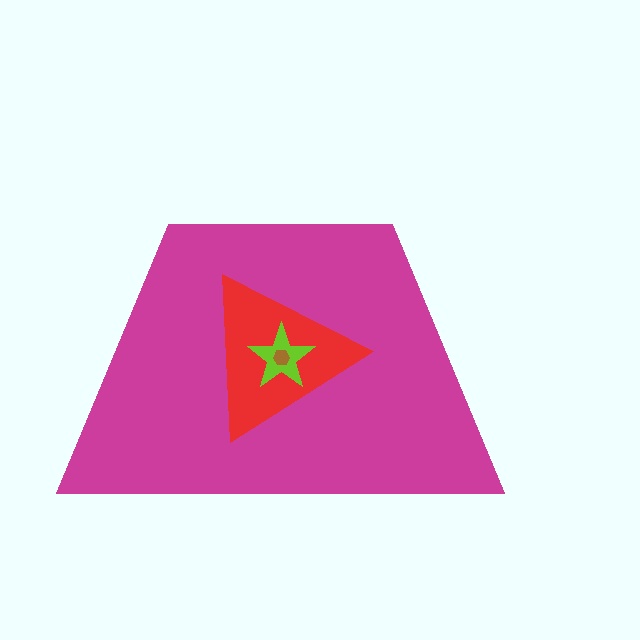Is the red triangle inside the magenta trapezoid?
Yes.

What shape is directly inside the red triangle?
The lime star.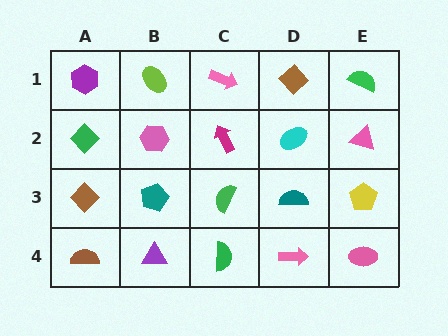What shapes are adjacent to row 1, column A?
A green diamond (row 2, column A), a lime ellipse (row 1, column B).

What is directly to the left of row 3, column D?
A green semicircle.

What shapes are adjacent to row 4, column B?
A teal pentagon (row 3, column B), a brown semicircle (row 4, column A), a green semicircle (row 4, column C).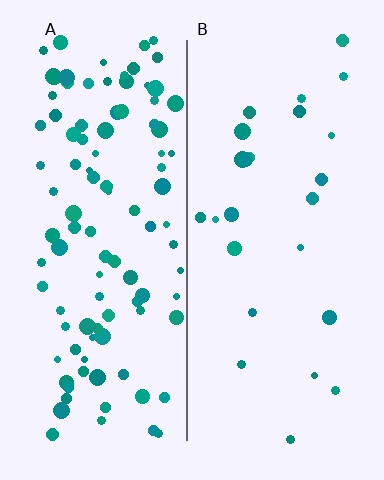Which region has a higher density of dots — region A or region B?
A (the left).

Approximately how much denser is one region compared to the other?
Approximately 4.1× — region A over region B.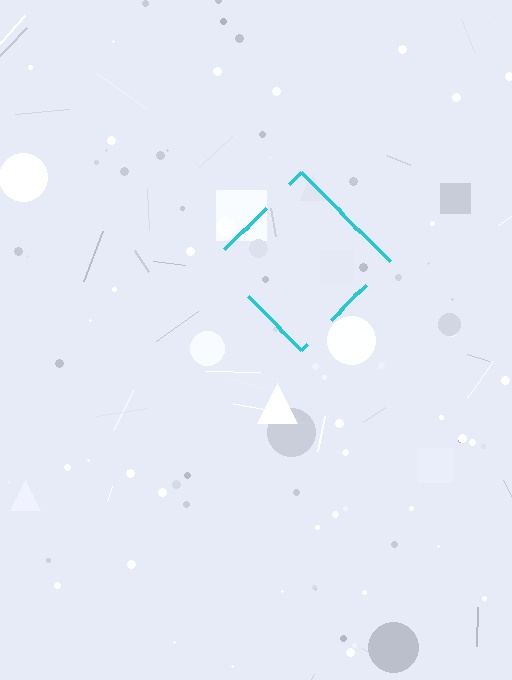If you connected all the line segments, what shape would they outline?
They would outline a diamond.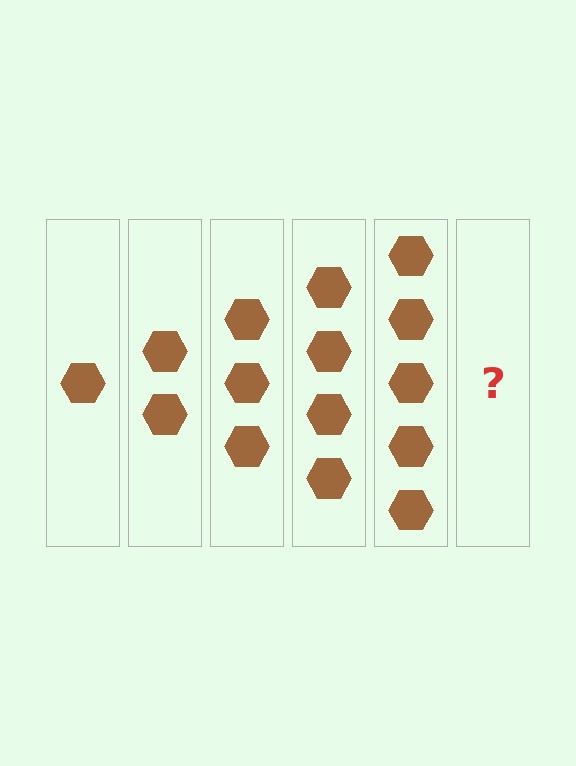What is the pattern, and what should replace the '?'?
The pattern is that each step adds one more hexagon. The '?' should be 6 hexagons.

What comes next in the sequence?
The next element should be 6 hexagons.